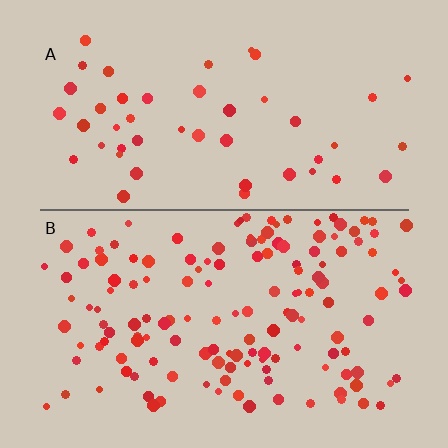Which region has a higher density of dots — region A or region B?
B (the bottom).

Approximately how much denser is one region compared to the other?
Approximately 3.0× — region B over region A.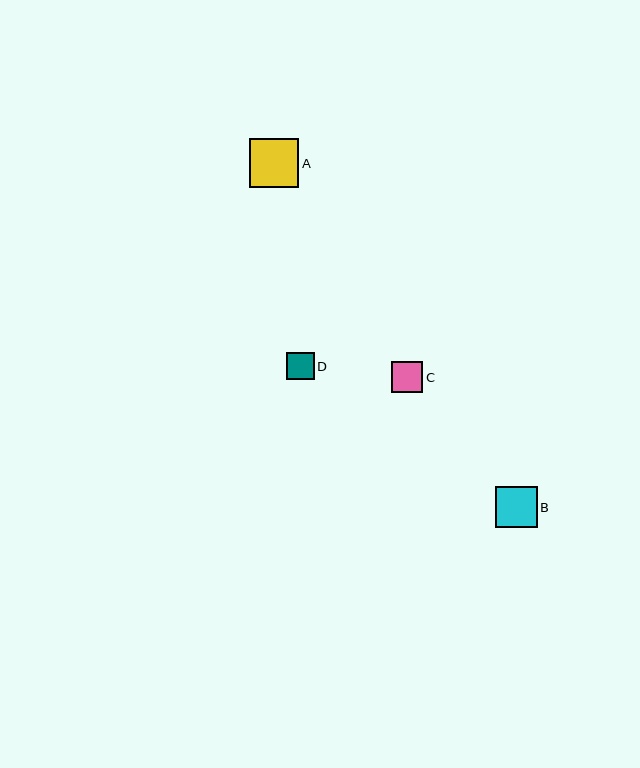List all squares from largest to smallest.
From largest to smallest: A, B, C, D.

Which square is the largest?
Square A is the largest with a size of approximately 49 pixels.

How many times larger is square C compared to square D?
Square C is approximately 1.1 times the size of square D.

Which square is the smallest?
Square D is the smallest with a size of approximately 28 pixels.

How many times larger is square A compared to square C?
Square A is approximately 1.6 times the size of square C.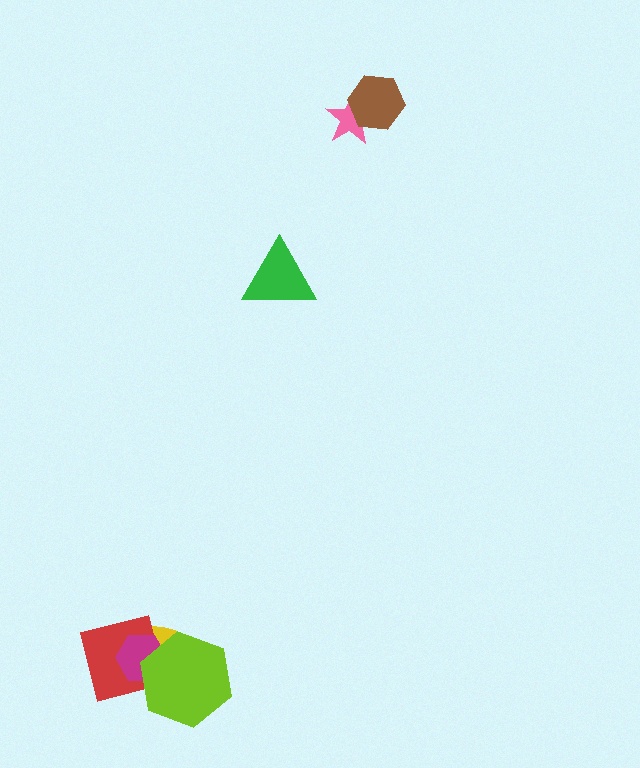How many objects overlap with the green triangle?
0 objects overlap with the green triangle.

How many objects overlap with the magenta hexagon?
3 objects overlap with the magenta hexagon.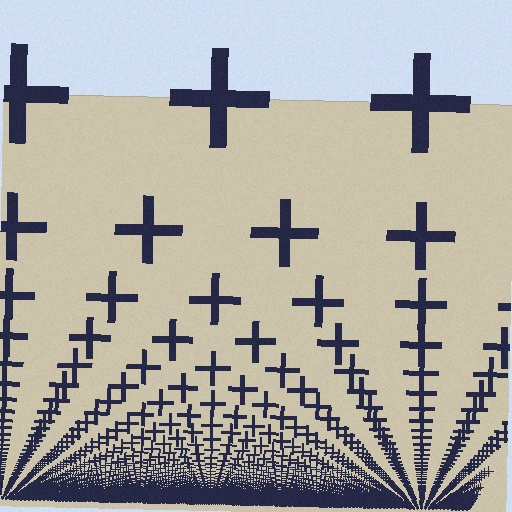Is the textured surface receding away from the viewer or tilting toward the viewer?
The surface appears to tilt toward the viewer. Texture elements get larger and sparser toward the top.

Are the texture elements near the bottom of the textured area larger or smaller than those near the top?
Smaller. The gradient is inverted — elements near the bottom are smaller and denser.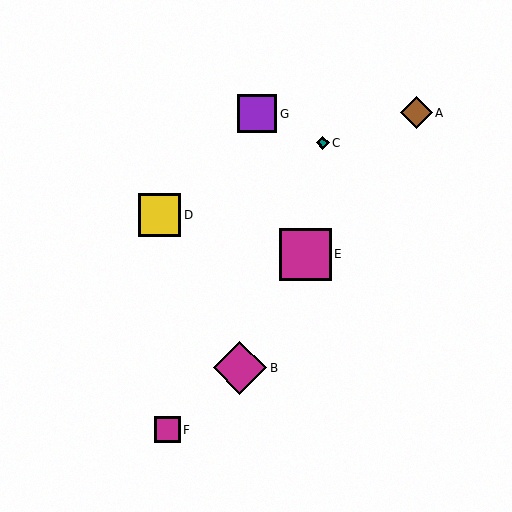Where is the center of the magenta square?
The center of the magenta square is at (305, 254).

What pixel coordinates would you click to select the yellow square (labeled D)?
Click at (160, 215) to select the yellow square D.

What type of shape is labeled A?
Shape A is a brown diamond.